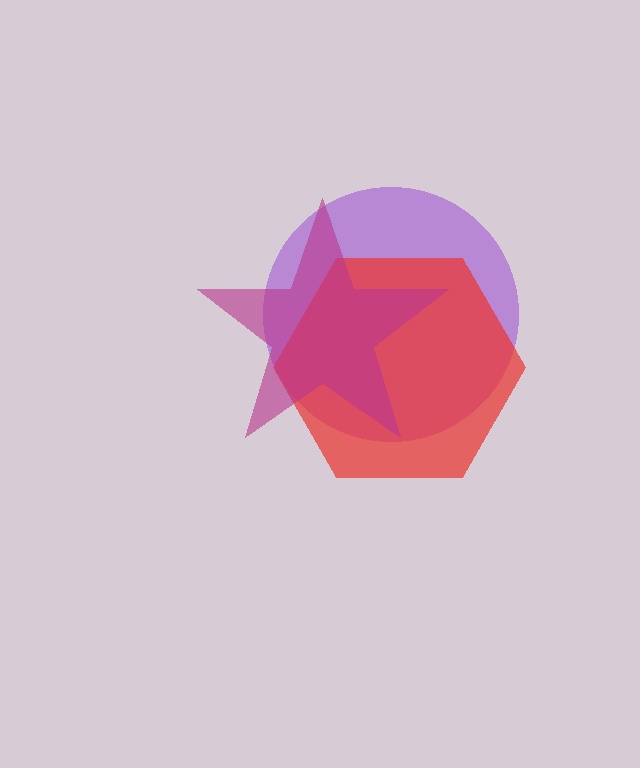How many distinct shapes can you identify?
There are 3 distinct shapes: a purple circle, a red hexagon, a magenta star.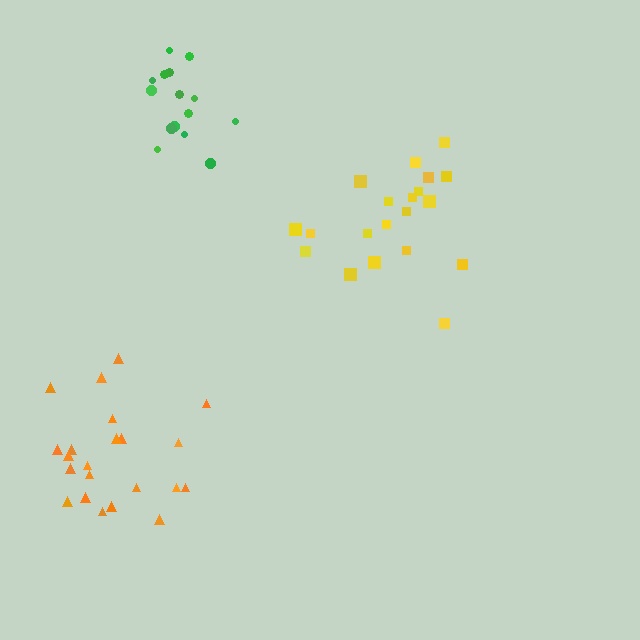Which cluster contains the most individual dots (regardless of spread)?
Orange (22).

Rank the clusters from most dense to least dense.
green, yellow, orange.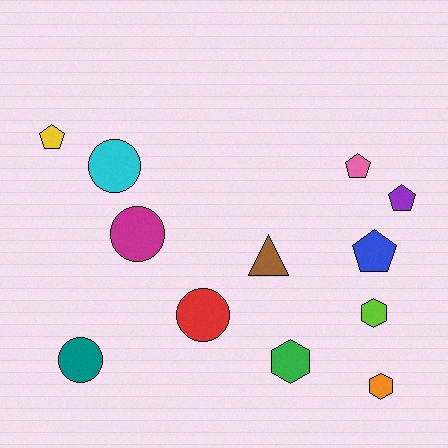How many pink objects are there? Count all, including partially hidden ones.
There is 1 pink object.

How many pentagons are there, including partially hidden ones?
There are 4 pentagons.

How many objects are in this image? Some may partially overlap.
There are 12 objects.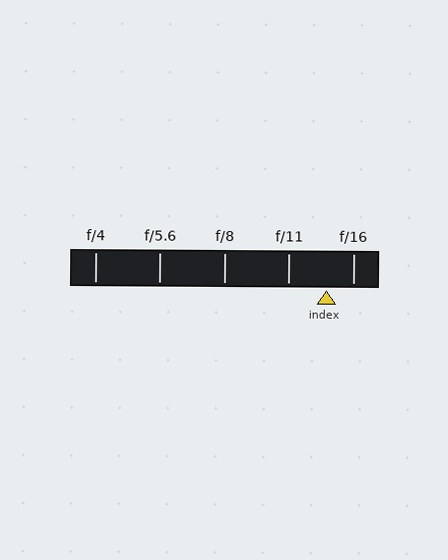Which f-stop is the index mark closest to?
The index mark is closest to f/16.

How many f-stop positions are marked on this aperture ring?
There are 5 f-stop positions marked.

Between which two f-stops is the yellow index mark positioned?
The index mark is between f/11 and f/16.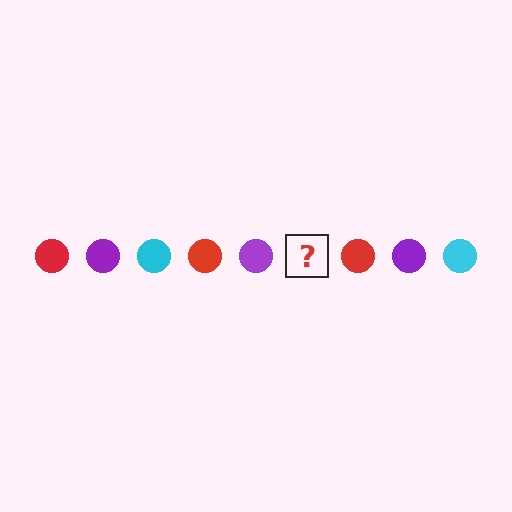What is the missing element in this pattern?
The missing element is a cyan circle.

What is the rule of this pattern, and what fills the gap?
The rule is that the pattern cycles through red, purple, cyan circles. The gap should be filled with a cyan circle.